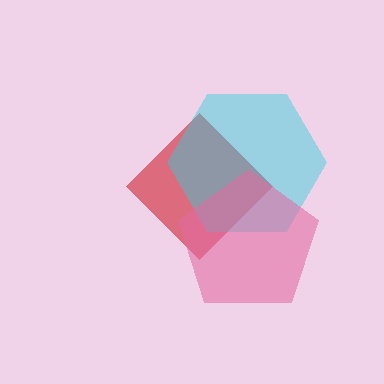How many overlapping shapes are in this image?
There are 3 overlapping shapes in the image.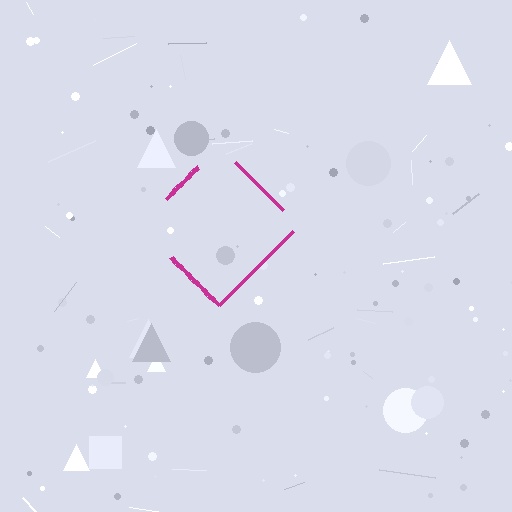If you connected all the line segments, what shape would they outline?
They would outline a diamond.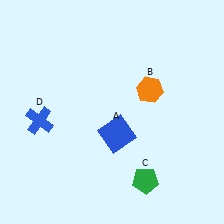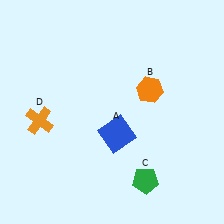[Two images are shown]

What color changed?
The cross (D) changed from blue in Image 1 to orange in Image 2.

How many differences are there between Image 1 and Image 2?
There is 1 difference between the two images.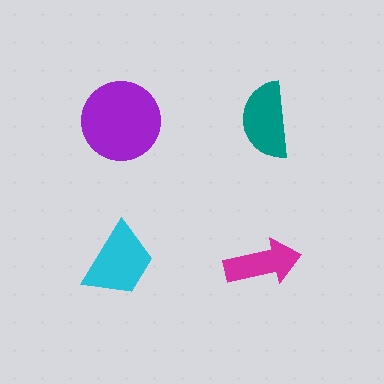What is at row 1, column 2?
A teal semicircle.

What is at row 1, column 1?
A purple circle.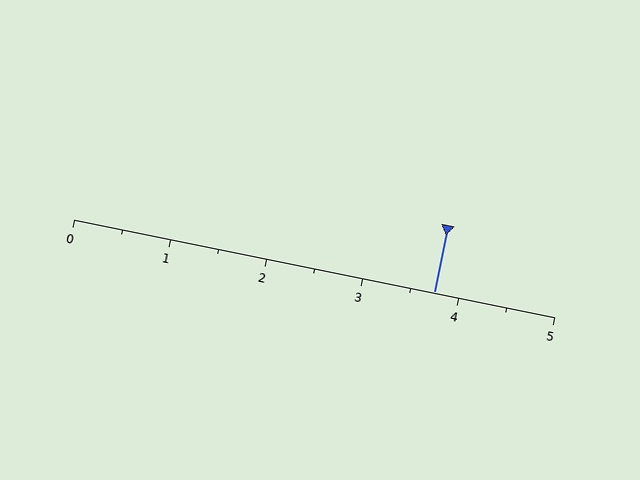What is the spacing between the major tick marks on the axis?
The major ticks are spaced 1 apart.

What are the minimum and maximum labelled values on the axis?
The axis runs from 0 to 5.